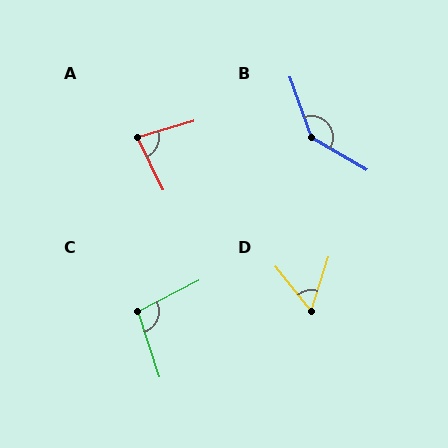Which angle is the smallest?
D, at approximately 56 degrees.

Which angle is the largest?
B, at approximately 140 degrees.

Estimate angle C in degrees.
Approximately 99 degrees.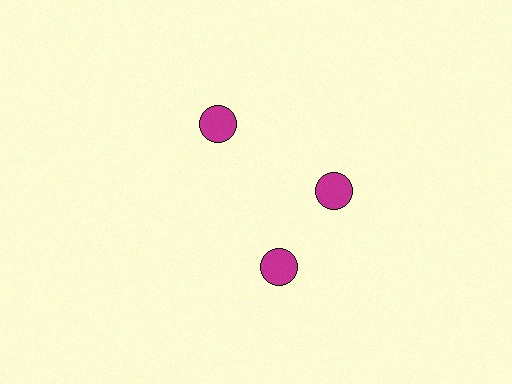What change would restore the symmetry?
The symmetry would be restored by rotating it back into even spacing with its neighbors so that all 3 circles sit at equal angles and equal distance from the center.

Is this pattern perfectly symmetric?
No. The 3 magenta circles are arranged in a ring, but one element near the 7 o'clock position is rotated out of alignment along the ring, breaking the 3-fold rotational symmetry.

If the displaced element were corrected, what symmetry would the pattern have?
It would have 3-fold rotational symmetry — the pattern would map onto itself every 120 degrees.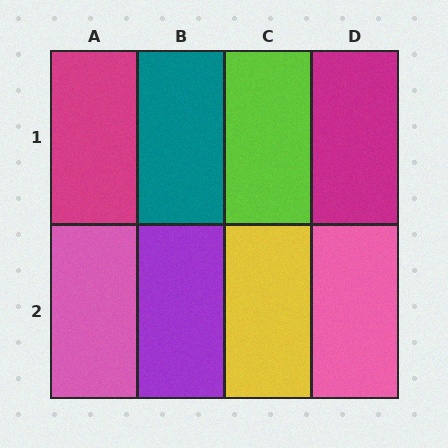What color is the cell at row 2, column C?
Yellow.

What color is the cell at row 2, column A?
Pink.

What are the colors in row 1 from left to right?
Magenta, teal, lime, magenta.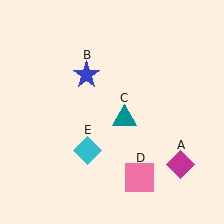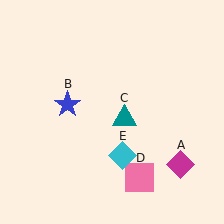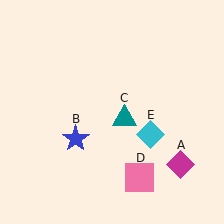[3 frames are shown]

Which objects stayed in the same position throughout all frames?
Magenta diamond (object A) and teal triangle (object C) and pink square (object D) remained stationary.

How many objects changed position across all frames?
2 objects changed position: blue star (object B), cyan diamond (object E).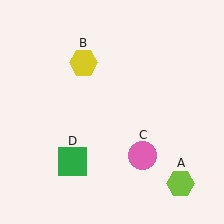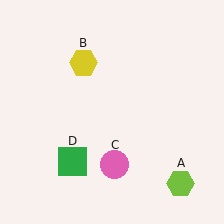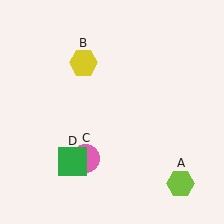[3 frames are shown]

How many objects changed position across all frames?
1 object changed position: pink circle (object C).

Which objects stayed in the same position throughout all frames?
Lime hexagon (object A) and yellow hexagon (object B) and green square (object D) remained stationary.